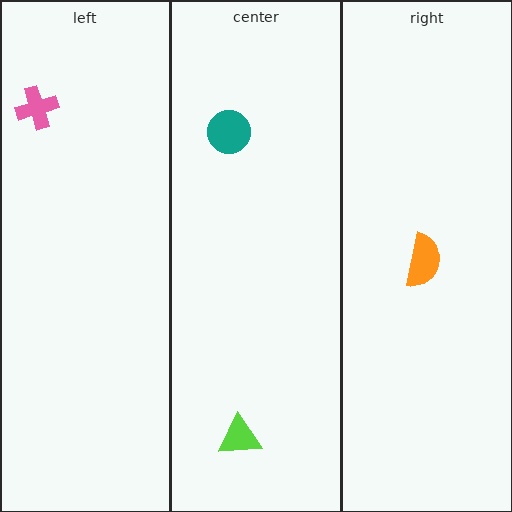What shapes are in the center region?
The teal circle, the lime triangle.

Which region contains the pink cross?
The left region.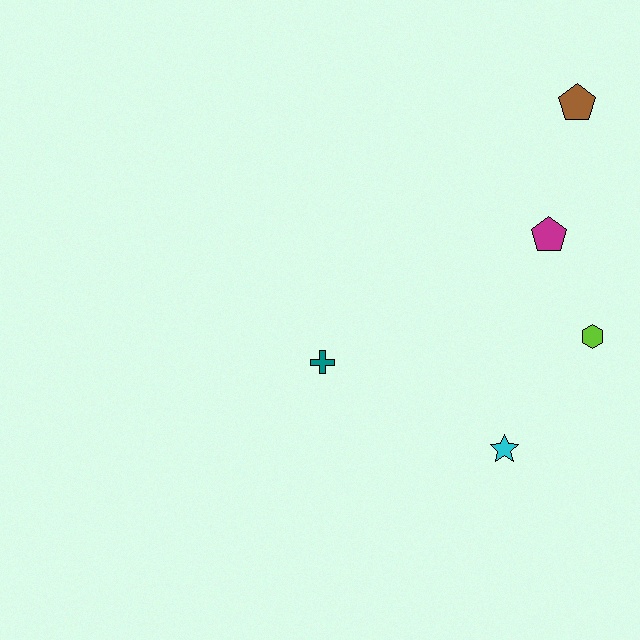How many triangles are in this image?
There are no triangles.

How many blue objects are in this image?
There are no blue objects.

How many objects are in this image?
There are 5 objects.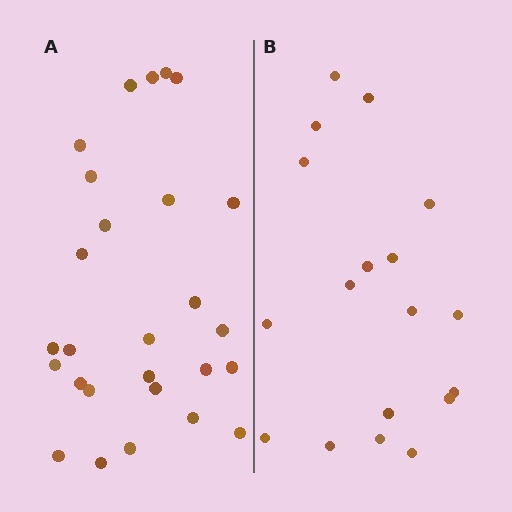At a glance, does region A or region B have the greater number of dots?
Region A (the left region) has more dots.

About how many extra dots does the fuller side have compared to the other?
Region A has roughly 8 or so more dots than region B.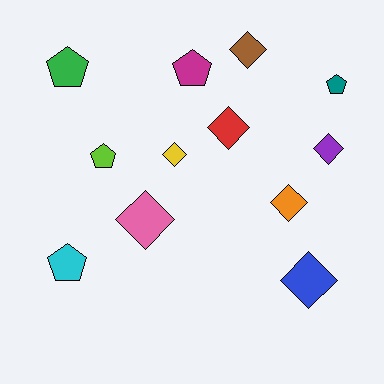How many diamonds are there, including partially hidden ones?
There are 7 diamonds.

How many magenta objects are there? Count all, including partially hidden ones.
There is 1 magenta object.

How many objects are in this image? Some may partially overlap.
There are 12 objects.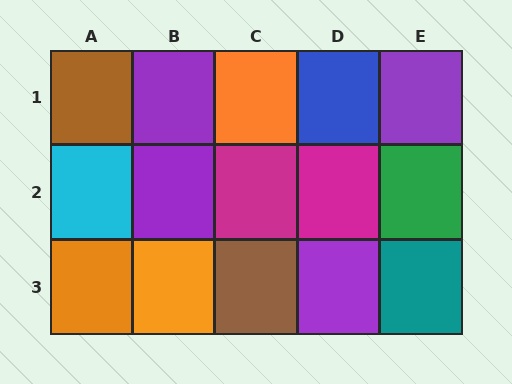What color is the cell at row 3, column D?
Purple.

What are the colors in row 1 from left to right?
Brown, purple, orange, blue, purple.